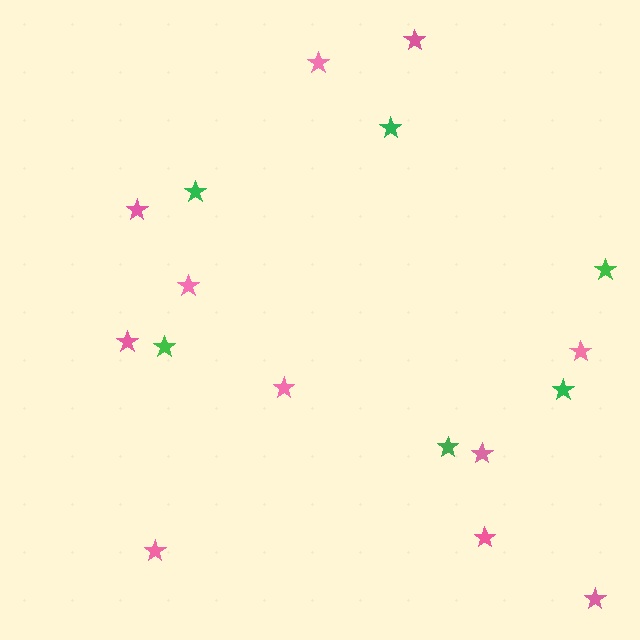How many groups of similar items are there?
There are 2 groups: one group of green stars (6) and one group of pink stars (11).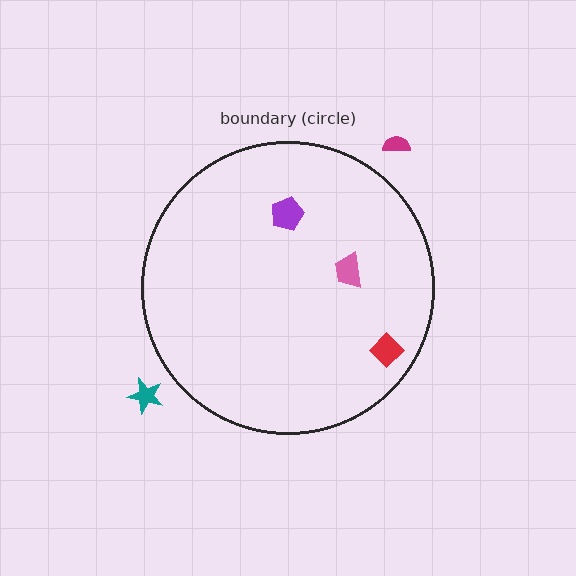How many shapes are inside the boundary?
3 inside, 2 outside.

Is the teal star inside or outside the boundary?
Outside.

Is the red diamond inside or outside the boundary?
Inside.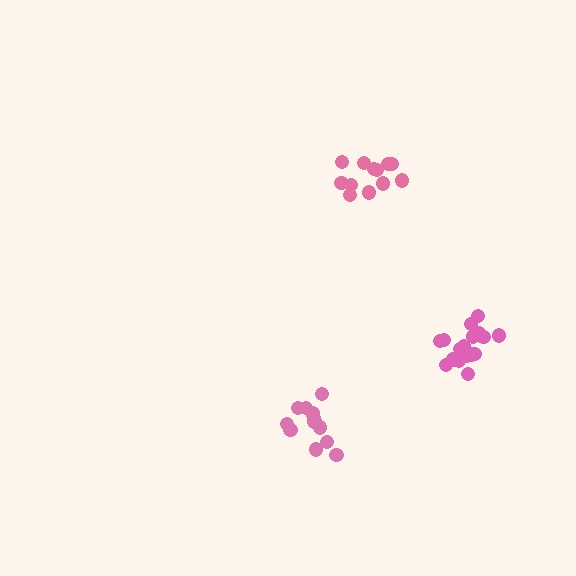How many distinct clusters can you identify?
There are 3 distinct clusters.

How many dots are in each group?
Group 1: 12 dots, Group 2: 17 dots, Group 3: 12 dots (41 total).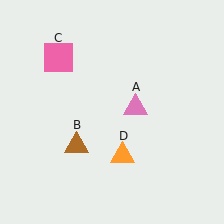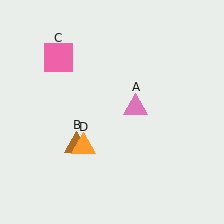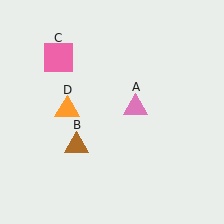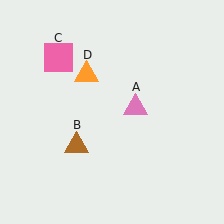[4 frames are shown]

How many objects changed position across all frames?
1 object changed position: orange triangle (object D).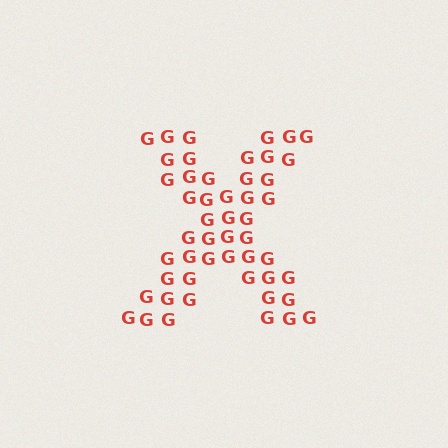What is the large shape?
The large shape is the letter X.